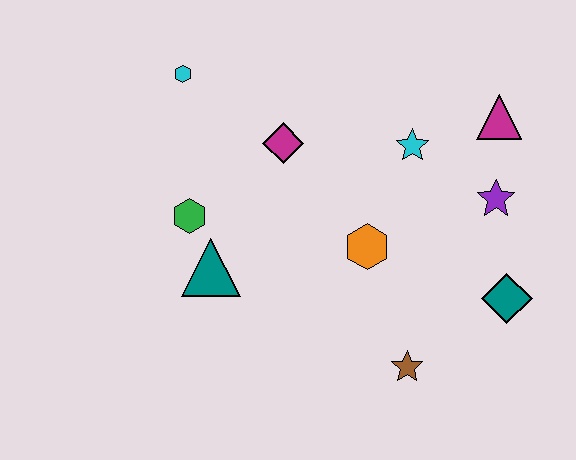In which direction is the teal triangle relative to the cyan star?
The teal triangle is to the left of the cyan star.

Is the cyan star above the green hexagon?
Yes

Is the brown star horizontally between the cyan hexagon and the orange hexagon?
No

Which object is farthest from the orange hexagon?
The cyan hexagon is farthest from the orange hexagon.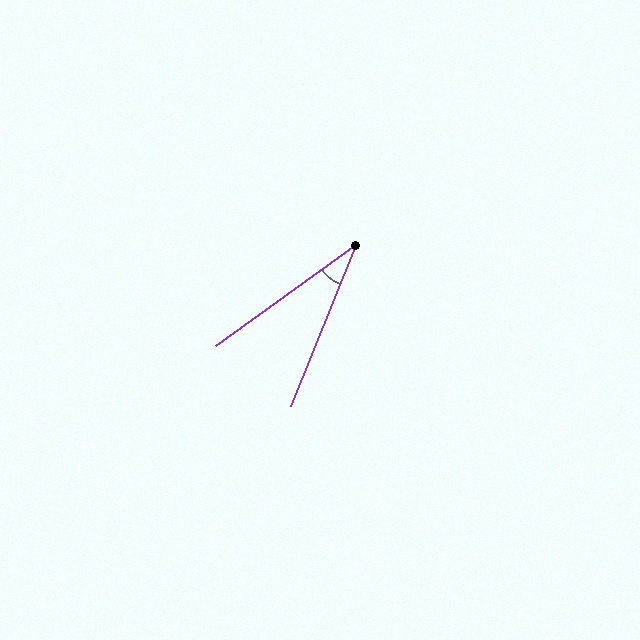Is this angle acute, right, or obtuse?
It is acute.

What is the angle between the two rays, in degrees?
Approximately 32 degrees.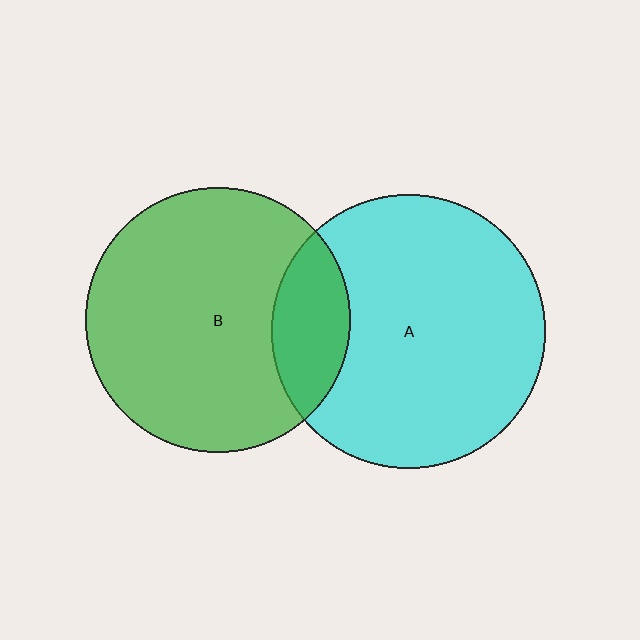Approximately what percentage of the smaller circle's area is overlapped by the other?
Approximately 20%.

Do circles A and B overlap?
Yes.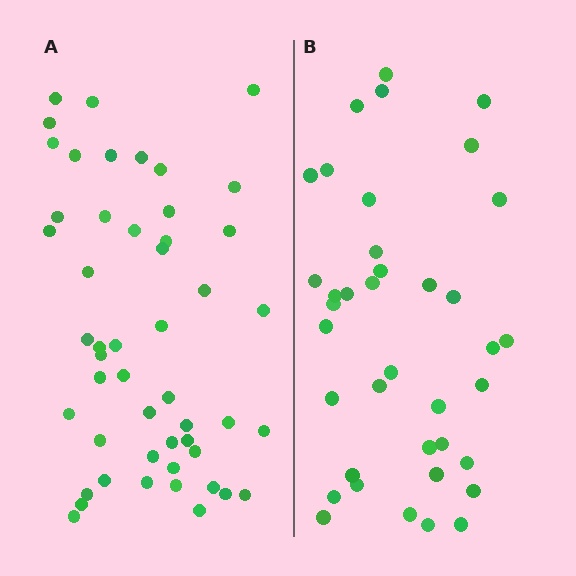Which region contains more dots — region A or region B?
Region A (the left region) has more dots.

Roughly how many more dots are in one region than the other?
Region A has roughly 12 or so more dots than region B.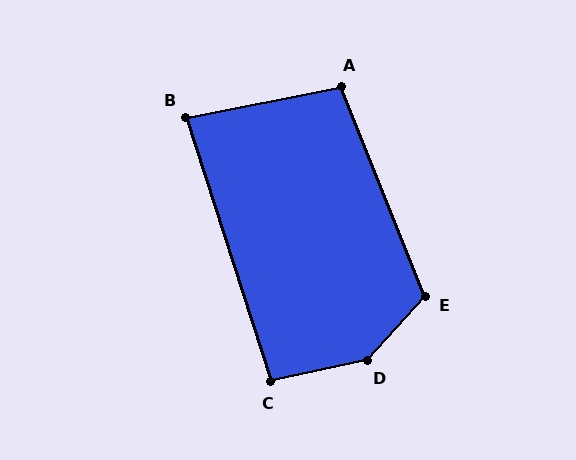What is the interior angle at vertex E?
Approximately 116 degrees (obtuse).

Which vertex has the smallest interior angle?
B, at approximately 83 degrees.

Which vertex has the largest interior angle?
D, at approximately 145 degrees.